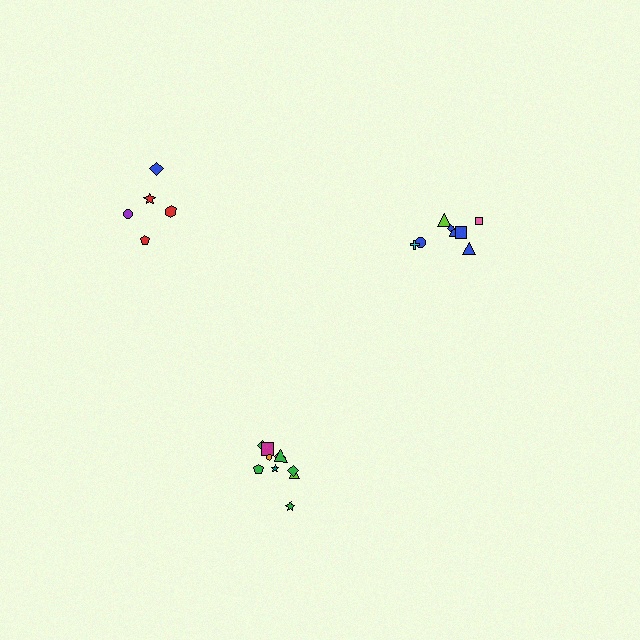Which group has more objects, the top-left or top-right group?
The top-right group.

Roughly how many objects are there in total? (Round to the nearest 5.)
Roughly 25 objects in total.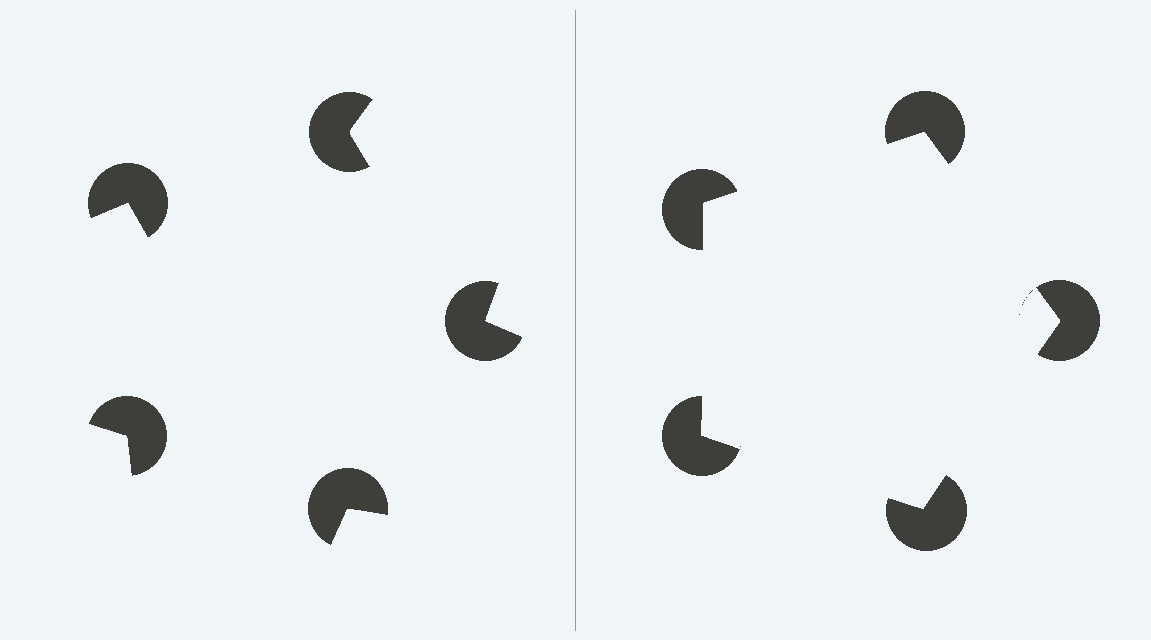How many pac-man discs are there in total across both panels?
10 — 5 on each side.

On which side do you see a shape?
An illusory pentagon appears on the right side. On the left side the wedge cuts are rotated, so no coherent shape forms.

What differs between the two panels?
The pac-man discs are positioned identically on both sides; only the wedge orientations differ. On the right they align to a pentagon; on the left they are misaligned.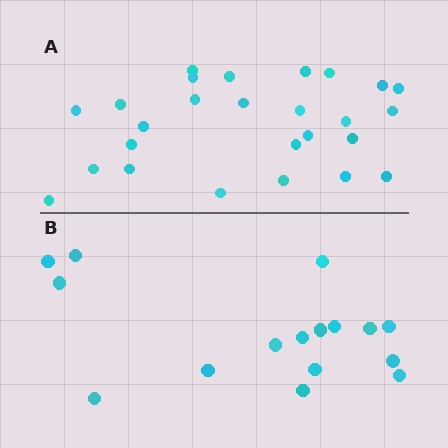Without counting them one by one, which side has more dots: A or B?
Region A (the top region) has more dots.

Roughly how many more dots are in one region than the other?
Region A has roughly 10 or so more dots than region B.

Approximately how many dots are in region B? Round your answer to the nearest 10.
About 20 dots. (The exact count is 16, which rounds to 20.)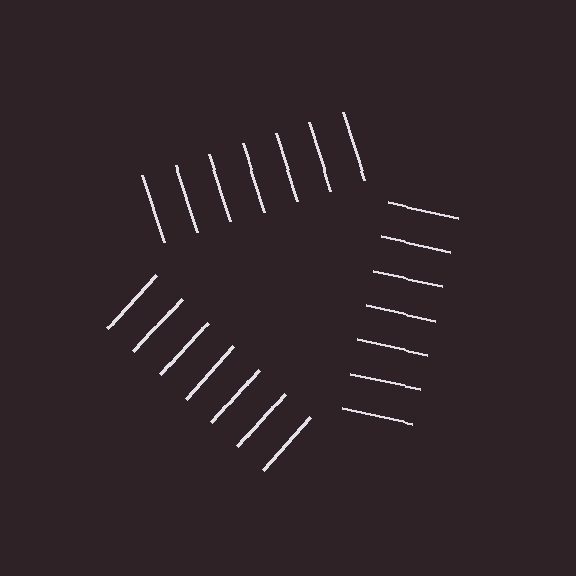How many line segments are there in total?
21 — 7 along each of the 3 edges.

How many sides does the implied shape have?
3 sides — the line-ends trace a triangle.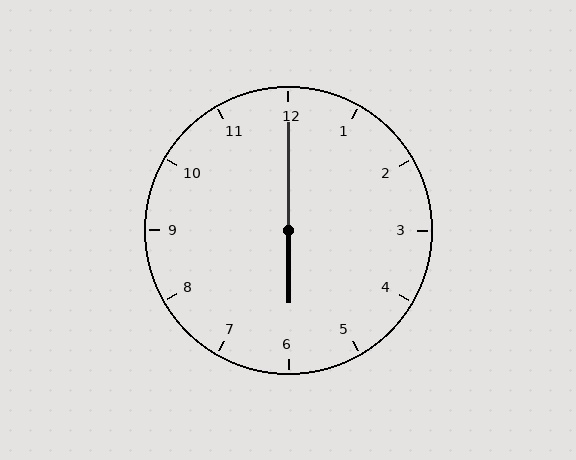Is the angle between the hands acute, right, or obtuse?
It is obtuse.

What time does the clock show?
6:00.